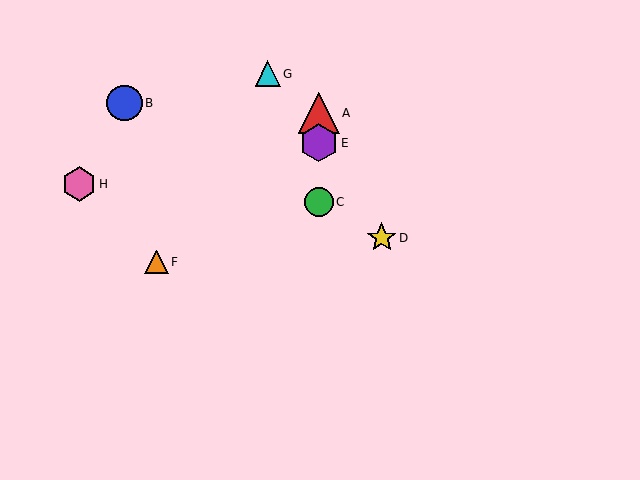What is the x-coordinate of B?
Object B is at x≈124.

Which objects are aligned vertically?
Objects A, C, E are aligned vertically.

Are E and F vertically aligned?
No, E is at x≈319 and F is at x≈157.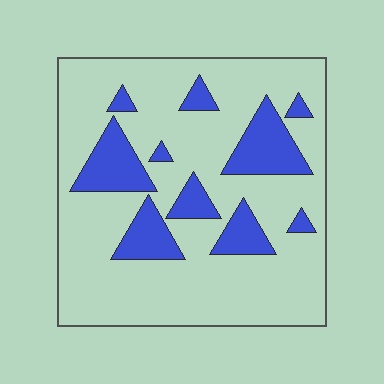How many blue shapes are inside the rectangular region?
10.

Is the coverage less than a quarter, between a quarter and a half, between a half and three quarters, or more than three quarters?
Less than a quarter.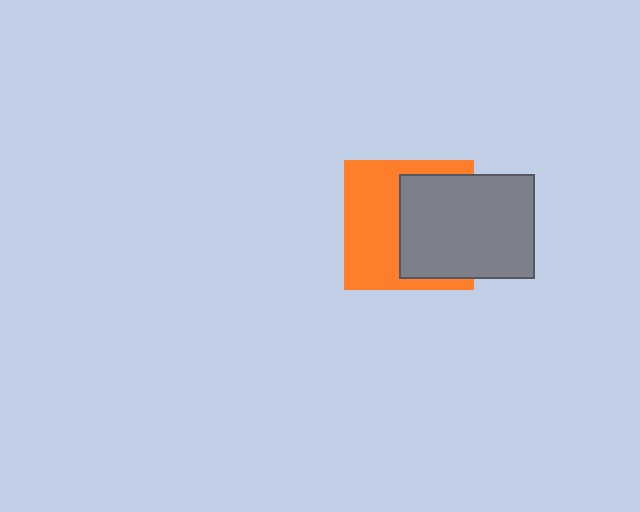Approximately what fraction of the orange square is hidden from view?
Roughly 46% of the orange square is hidden behind the gray rectangle.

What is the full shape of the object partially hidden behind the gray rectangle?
The partially hidden object is an orange square.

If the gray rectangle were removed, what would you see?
You would see the complete orange square.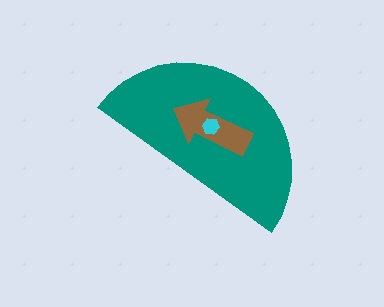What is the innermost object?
The cyan hexagon.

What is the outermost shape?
The teal semicircle.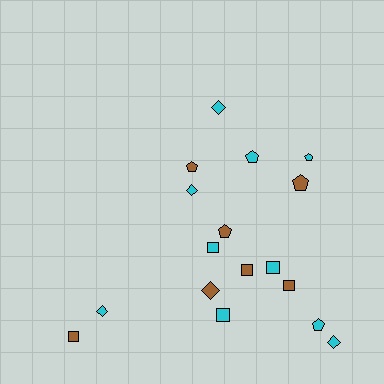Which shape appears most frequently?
Pentagon, with 6 objects.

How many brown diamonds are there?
There is 1 brown diamond.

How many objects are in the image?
There are 17 objects.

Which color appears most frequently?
Cyan, with 10 objects.